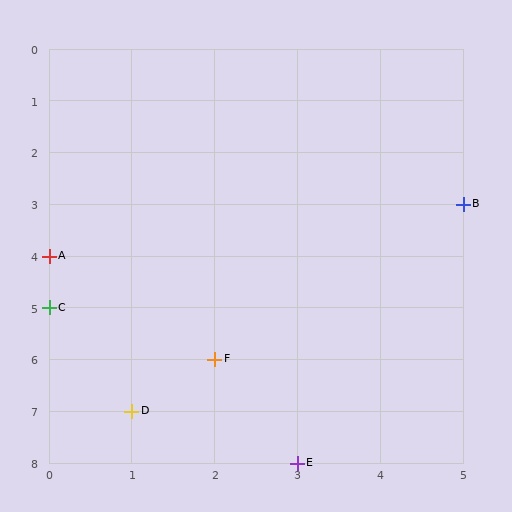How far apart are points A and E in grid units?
Points A and E are 3 columns and 4 rows apart (about 5.0 grid units diagonally).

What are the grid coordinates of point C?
Point C is at grid coordinates (0, 5).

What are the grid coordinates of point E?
Point E is at grid coordinates (3, 8).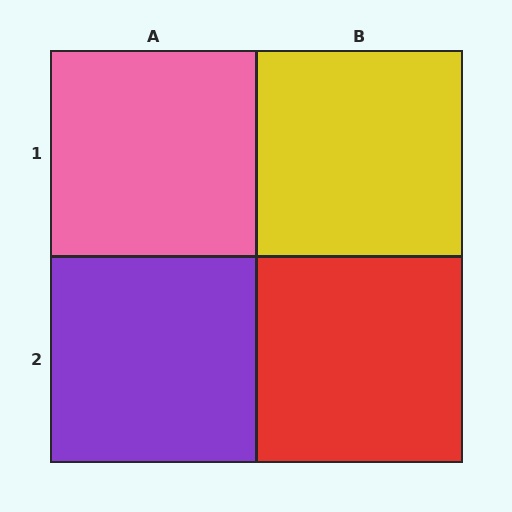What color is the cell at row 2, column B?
Red.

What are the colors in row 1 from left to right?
Pink, yellow.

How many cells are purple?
1 cell is purple.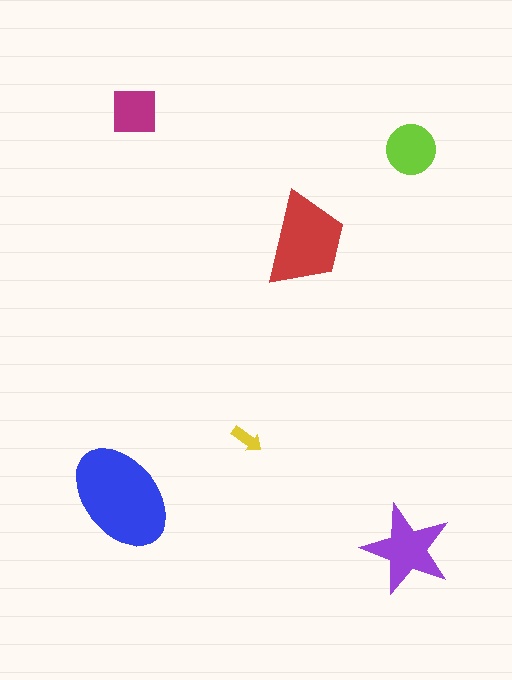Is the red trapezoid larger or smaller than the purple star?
Larger.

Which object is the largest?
The blue ellipse.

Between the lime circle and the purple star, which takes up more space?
The purple star.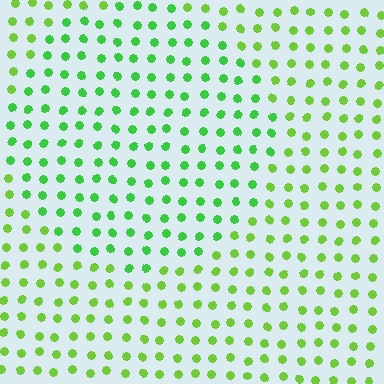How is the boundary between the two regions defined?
The boundary is defined purely by a slight shift in hue (about 27 degrees). Spacing, size, and orientation are identical on both sides.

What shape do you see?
I see a circle.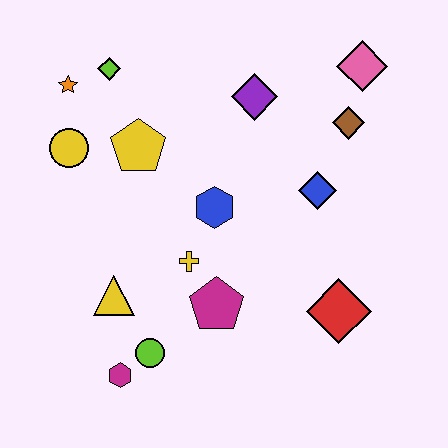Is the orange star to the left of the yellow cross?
Yes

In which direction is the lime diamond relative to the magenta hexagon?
The lime diamond is above the magenta hexagon.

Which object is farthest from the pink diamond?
The magenta hexagon is farthest from the pink diamond.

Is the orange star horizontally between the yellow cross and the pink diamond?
No